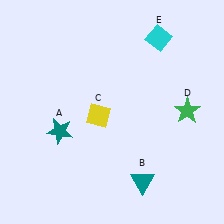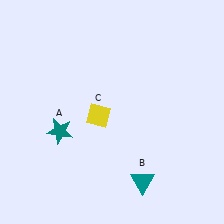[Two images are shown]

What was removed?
The green star (D), the cyan diamond (E) were removed in Image 2.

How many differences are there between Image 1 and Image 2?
There are 2 differences between the two images.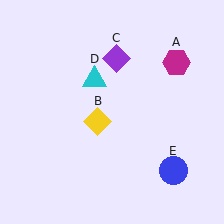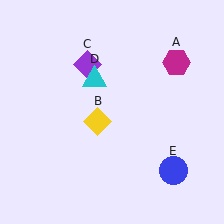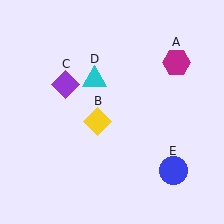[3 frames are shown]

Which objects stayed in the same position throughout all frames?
Magenta hexagon (object A) and yellow diamond (object B) and cyan triangle (object D) and blue circle (object E) remained stationary.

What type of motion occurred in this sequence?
The purple diamond (object C) rotated counterclockwise around the center of the scene.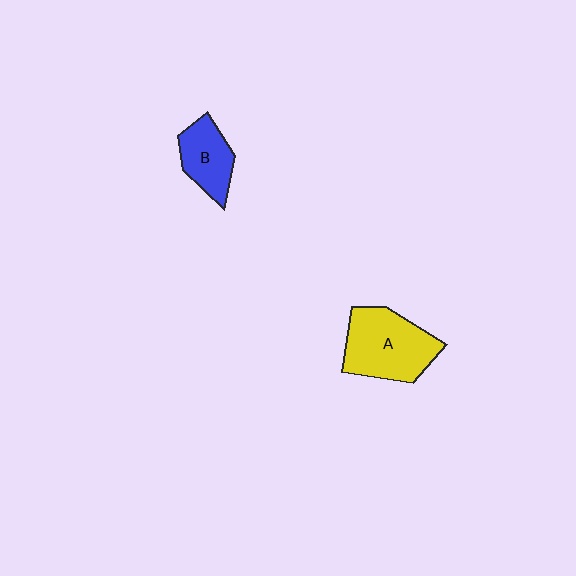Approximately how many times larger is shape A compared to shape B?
Approximately 1.7 times.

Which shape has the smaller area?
Shape B (blue).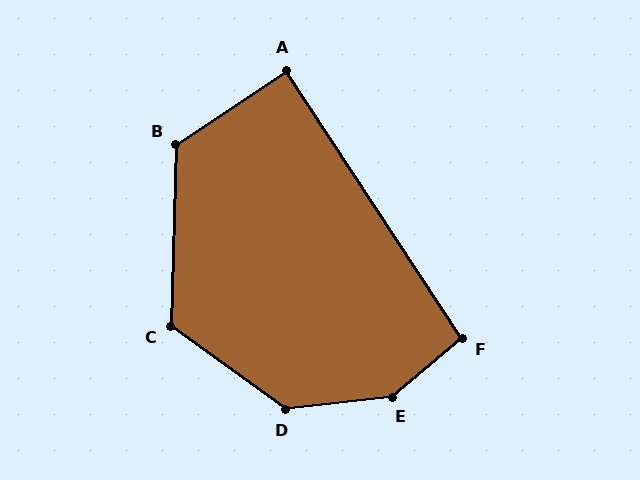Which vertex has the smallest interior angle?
A, at approximately 90 degrees.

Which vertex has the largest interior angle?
E, at approximately 146 degrees.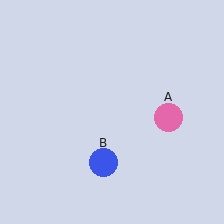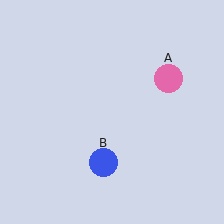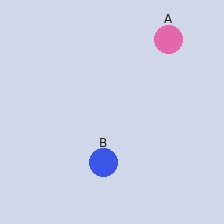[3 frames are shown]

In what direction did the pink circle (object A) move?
The pink circle (object A) moved up.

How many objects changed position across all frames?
1 object changed position: pink circle (object A).